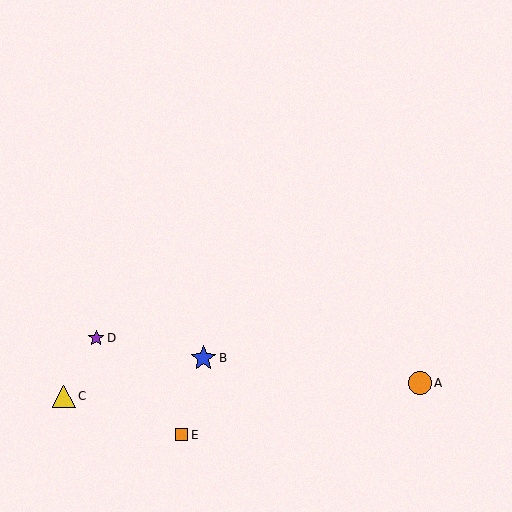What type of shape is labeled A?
Shape A is an orange circle.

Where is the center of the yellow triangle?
The center of the yellow triangle is at (64, 396).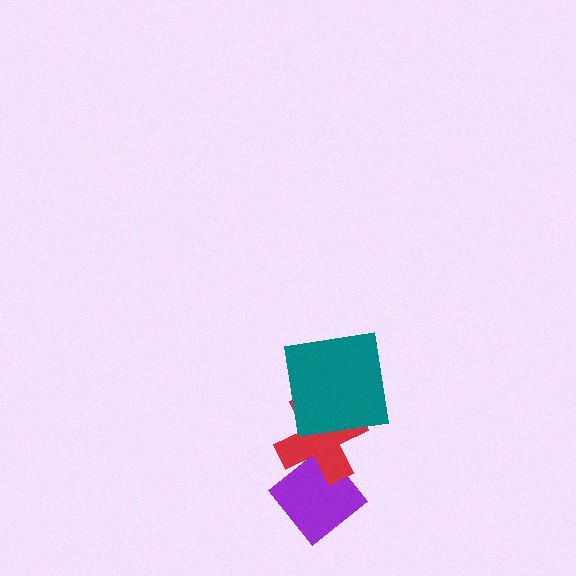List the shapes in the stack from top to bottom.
From top to bottom: the teal square, the red cross, the purple diamond.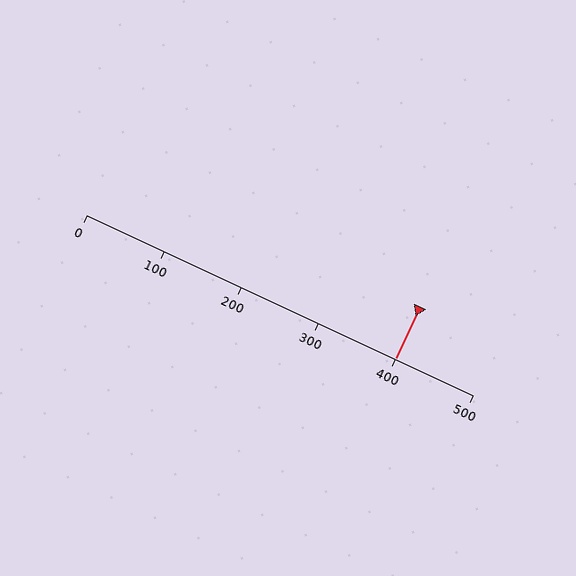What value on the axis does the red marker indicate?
The marker indicates approximately 400.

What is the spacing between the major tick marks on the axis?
The major ticks are spaced 100 apart.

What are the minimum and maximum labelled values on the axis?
The axis runs from 0 to 500.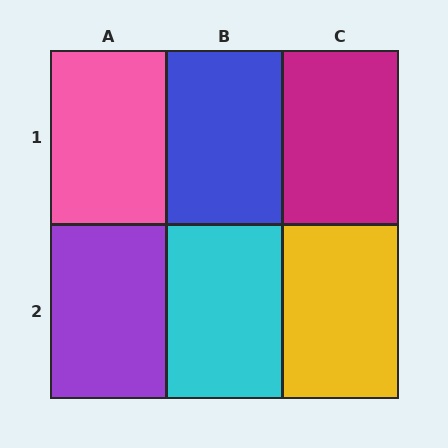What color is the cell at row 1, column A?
Pink.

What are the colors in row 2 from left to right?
Purple, cyan, yellow.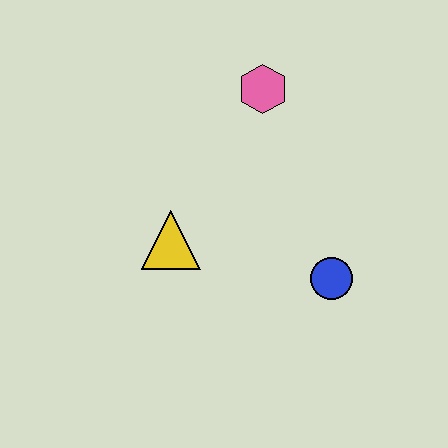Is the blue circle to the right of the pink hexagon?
Yes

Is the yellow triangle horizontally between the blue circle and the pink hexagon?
No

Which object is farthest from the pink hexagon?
The blue circle is farthest from the pink hexagon.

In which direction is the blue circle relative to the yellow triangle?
The blue circle is to the right of the yellow triangle.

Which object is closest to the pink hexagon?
The yellow triangle is closest to the pink hexagon.